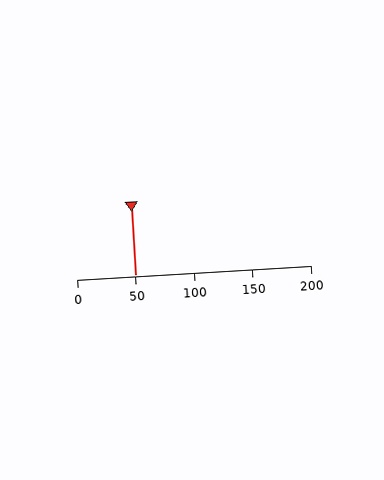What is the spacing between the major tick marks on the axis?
The major ticks are spaced 50 apart.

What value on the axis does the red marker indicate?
The marker indicates approximately 50.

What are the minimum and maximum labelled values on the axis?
The axis runs from 0 to 200.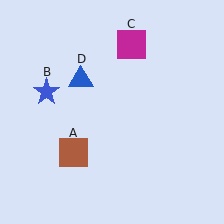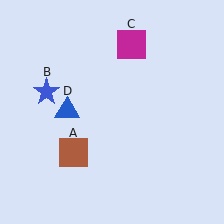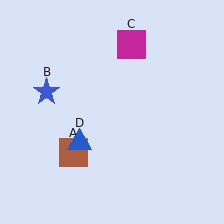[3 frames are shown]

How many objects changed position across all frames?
1 object changed position: blue triangle (object D).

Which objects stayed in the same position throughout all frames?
Brown square (object A) and blue star (object B) and magenta square (object C) remained stationary.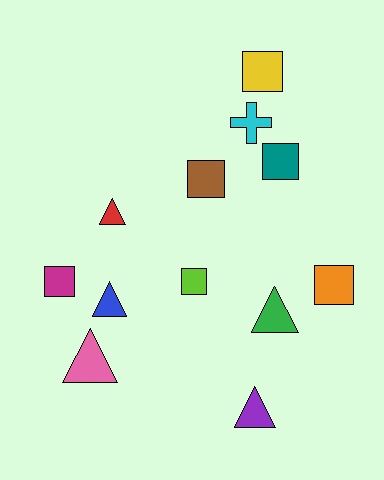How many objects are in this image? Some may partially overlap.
There are 12 objects.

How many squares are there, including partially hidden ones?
There are 6 squares.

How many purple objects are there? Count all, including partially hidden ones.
There is 1 purple object.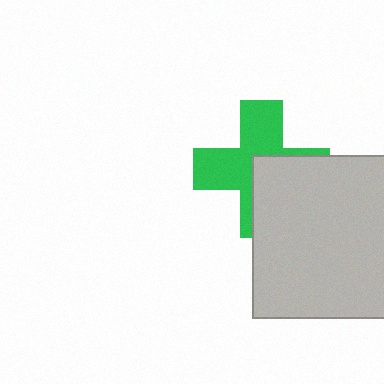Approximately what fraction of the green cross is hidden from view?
Roughly 42% of the green cross is hidden behind the light gray square.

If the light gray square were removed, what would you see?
You would see the complete green cross.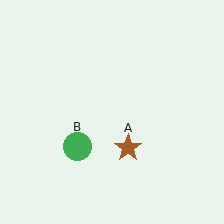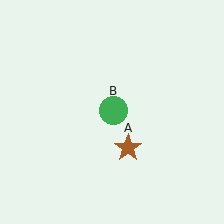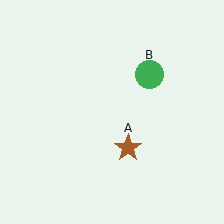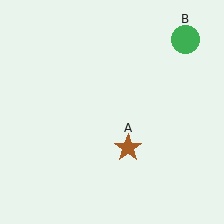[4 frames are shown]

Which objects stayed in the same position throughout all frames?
Brown star (object A) remained stationary.